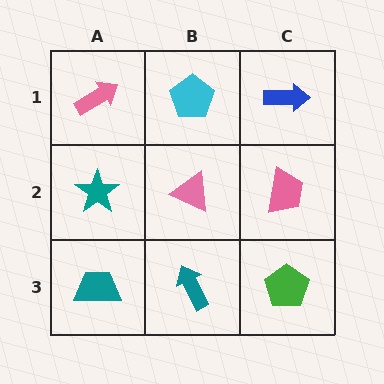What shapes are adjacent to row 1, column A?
A teal star (row 2, column A), a cyan pentagon (row 1, column B).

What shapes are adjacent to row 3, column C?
A pink trapezoid (row 2, column C), a teal arrow (row 3, column B).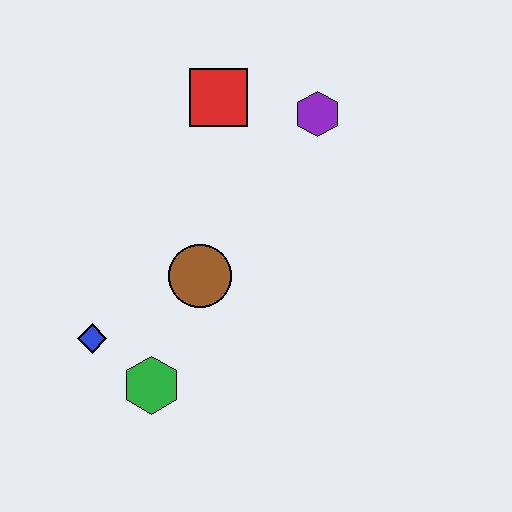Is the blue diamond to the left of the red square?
Yes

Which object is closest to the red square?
The purple hexagon is closest to the red square.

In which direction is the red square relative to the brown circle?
The red square is above the brown circle.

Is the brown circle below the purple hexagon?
Yes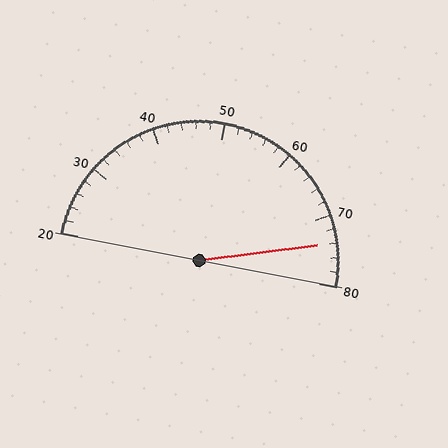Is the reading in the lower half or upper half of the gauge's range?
The reading is in the upper half of the range (20 to 80).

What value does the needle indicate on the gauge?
The needle indicates approximately 74.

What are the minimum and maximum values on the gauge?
The gauge ranges from 20 to 80.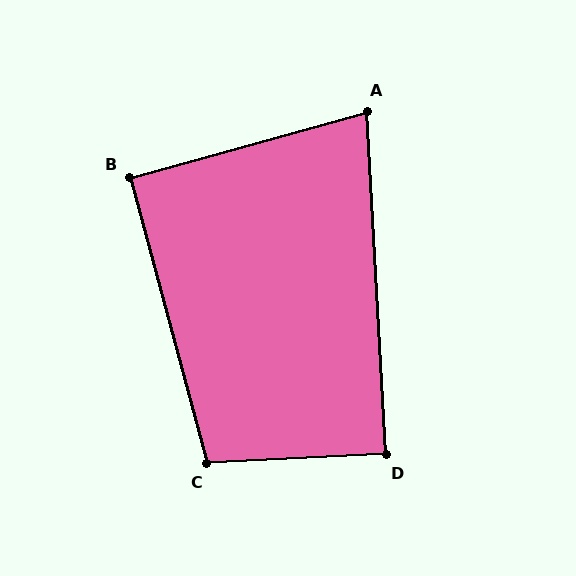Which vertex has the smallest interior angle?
A, at approximately 78 degrees.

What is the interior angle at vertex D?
Approximately 90 degrees (approximately right).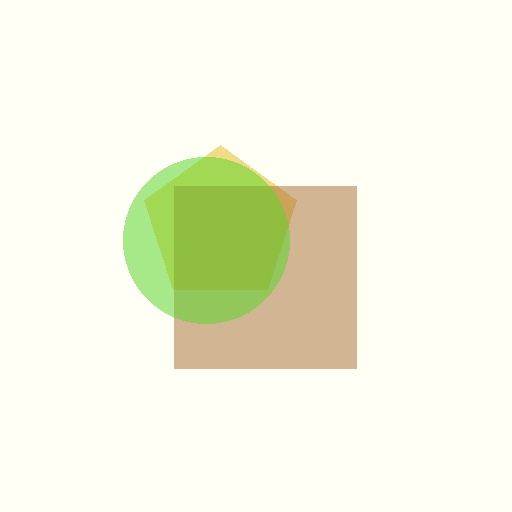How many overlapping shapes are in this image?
There are 3 overlapping shapes in the image.